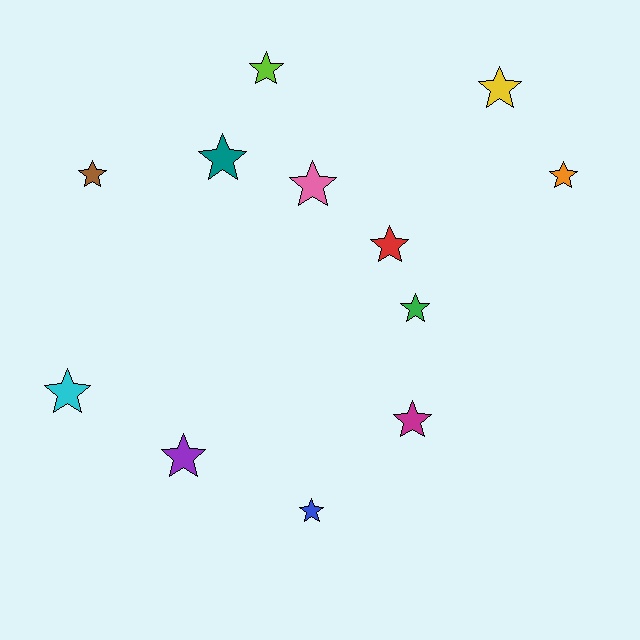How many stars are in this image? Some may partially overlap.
There are 12 stars.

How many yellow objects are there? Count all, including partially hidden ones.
There is 1 yellow object.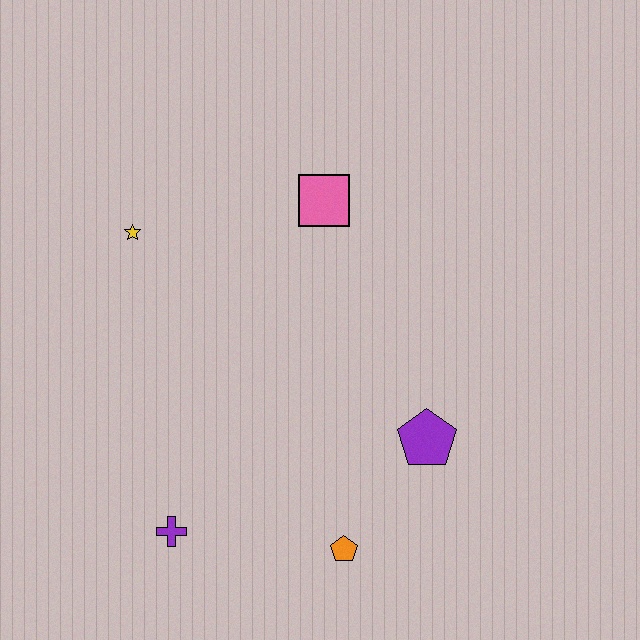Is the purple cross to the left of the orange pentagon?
Yes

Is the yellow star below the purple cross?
No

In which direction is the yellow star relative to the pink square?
The yellow star is to the left of the pink square.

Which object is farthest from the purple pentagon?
The yellow star is farthest from the purple pentagon.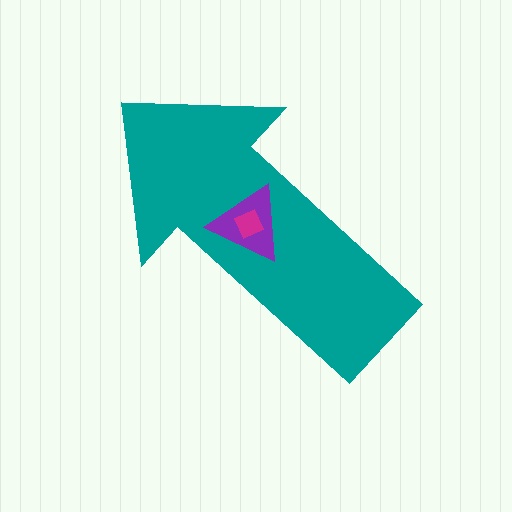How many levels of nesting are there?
3.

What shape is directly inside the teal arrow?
The purple triangle.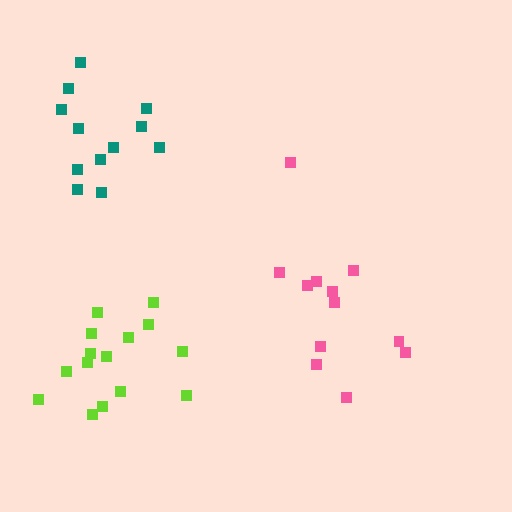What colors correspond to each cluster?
The clusters are colored: pink, teal, lime.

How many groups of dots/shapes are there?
There are 3 groups.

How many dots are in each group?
Group 1: 12 dots, Group 2: 12 dots, Group 3: 15 dots (39 total).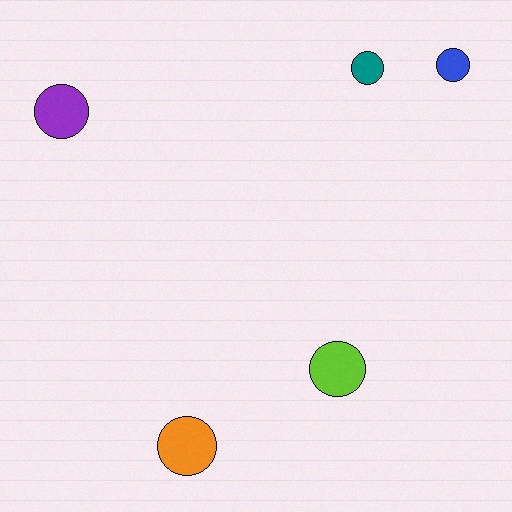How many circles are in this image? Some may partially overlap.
There are 5 circles.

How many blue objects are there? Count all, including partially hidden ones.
There is 1 blue object.